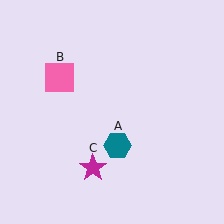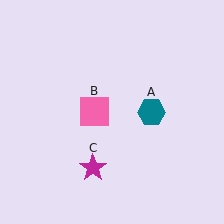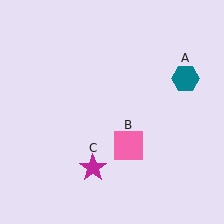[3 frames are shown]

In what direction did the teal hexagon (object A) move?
The teal hexagon (object A) moved up and to the right.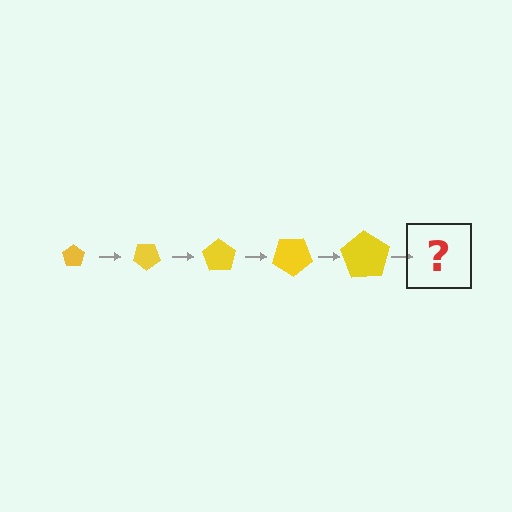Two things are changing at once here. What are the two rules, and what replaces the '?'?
The two rules are that the pentagon grows larger each step and it rotates 35 degrees each step. The '?' should be a pentagon, larger than the previous one and rotated 175 degrees from the start.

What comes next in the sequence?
The next element should be a pentagon, larger than the previous one and rotated 175 degrees from the start.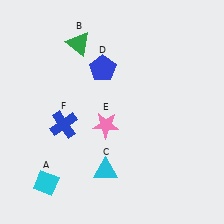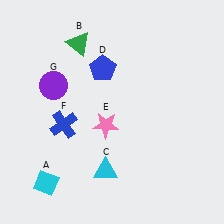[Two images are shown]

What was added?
A purple circle (G) was added in Image 2.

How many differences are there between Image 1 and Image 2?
There is 1 difference between the two images.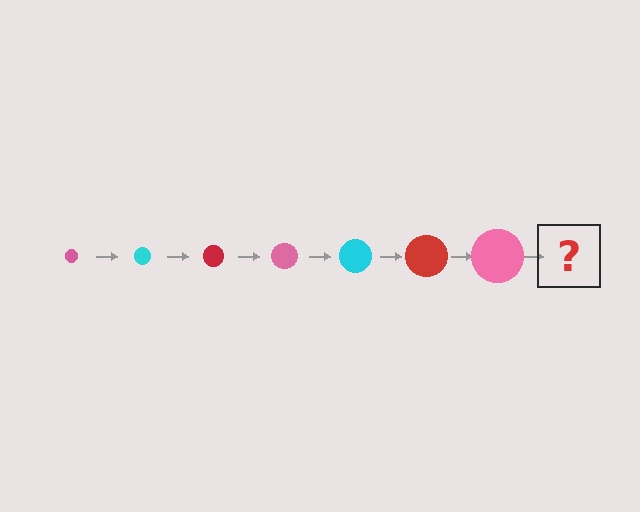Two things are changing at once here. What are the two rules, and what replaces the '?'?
The two rules are that the circle grows larger each step and the color cycles through pink, cyan, and red. The '?' should be a cyan circle, larger than the previous one.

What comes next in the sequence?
The next element should be a cyan circle, larger than the previous one.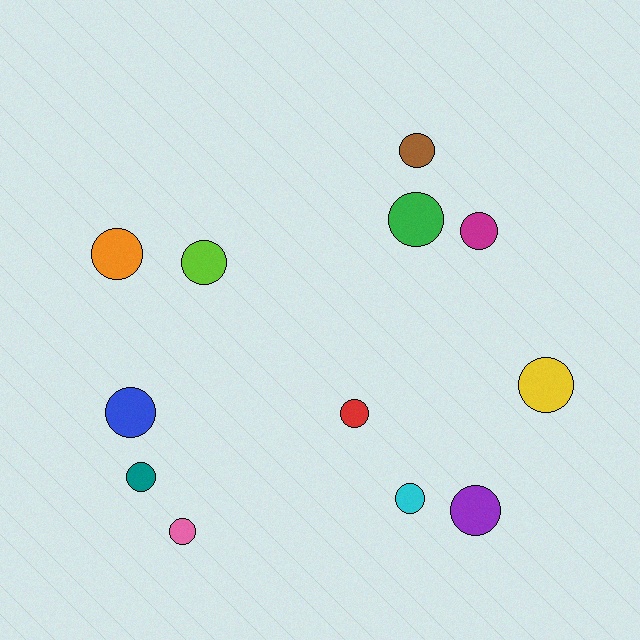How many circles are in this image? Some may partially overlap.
There are 12 circles.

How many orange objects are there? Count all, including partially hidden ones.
There is 1 orange object.